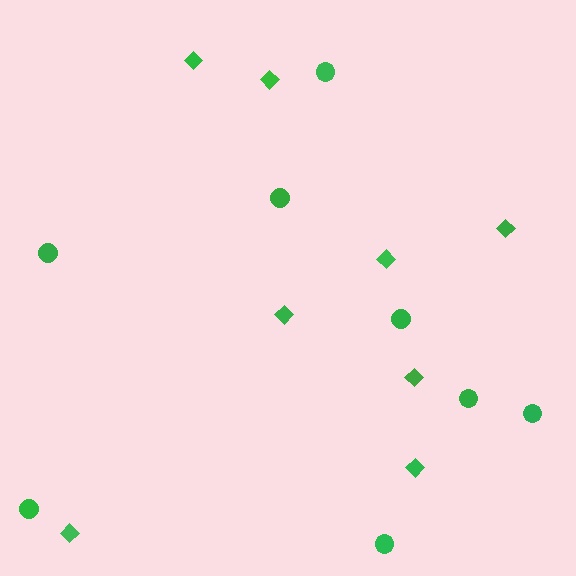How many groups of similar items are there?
There are 2 groups: one group of circles (8) and one group of diamonds (8).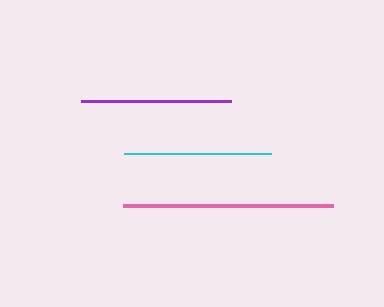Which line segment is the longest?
The pink line is the longest at approximately 210 pixels.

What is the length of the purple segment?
The purple segment is approximately 150 pixels long.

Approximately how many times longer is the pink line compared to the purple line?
The pink line is approximately 1.4 times the length of the purple line.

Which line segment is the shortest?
The cyan line is the shortest at approximately 147 pixels.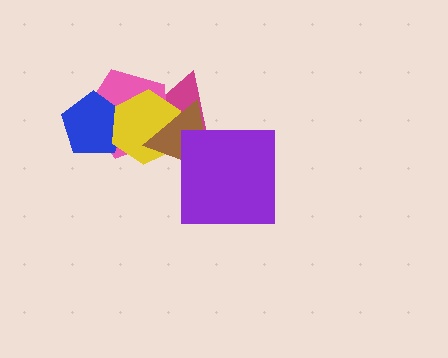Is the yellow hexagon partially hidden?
Yes, it is partially covered by another shape.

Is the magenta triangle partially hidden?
Yes, it is partially covered by another shape.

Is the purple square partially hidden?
No, no other shape covers it.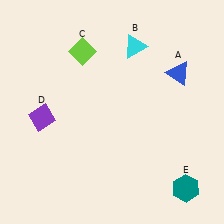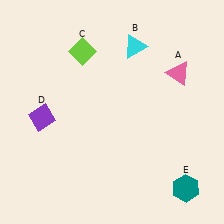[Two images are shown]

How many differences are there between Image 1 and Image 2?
There is 1 difference between the two images.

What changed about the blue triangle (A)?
In Image 1, A is blue. In Image 2, it changed to pink.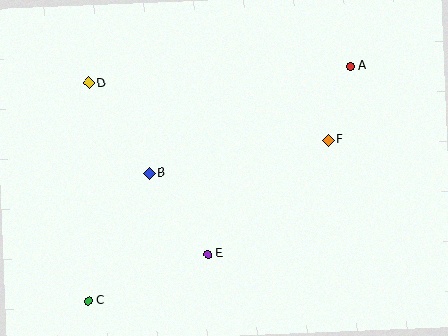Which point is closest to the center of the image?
Point B at (149, 173) is closest to the center.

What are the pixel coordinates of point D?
Point D is at (89, 83).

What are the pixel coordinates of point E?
Point E is at (208, 254).